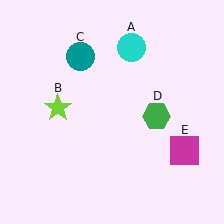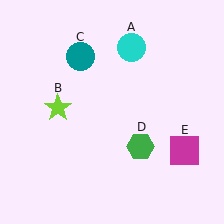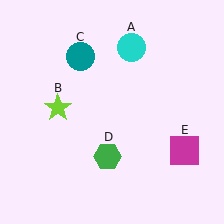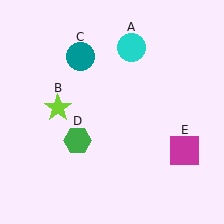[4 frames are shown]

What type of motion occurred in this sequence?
The green hexagon (object D) rotated clockwise around the center of the scene.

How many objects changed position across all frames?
1 object changed position: green hexagon (object D).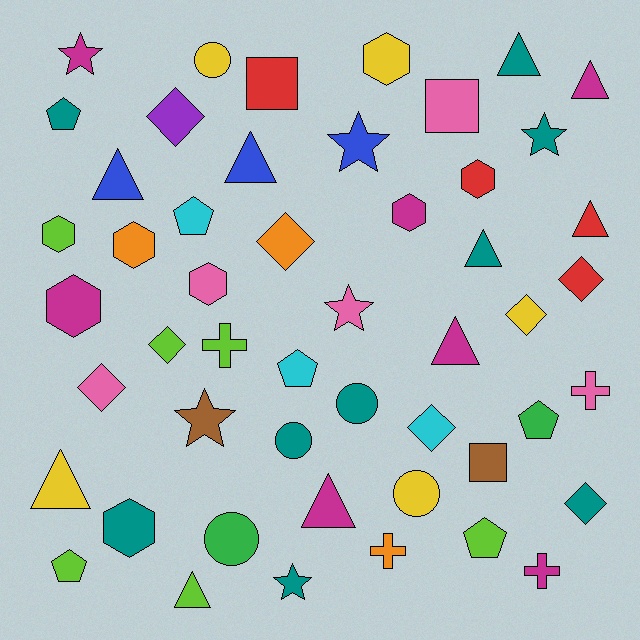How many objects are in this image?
There are 50 objects.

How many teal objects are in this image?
There are 9 teal objects.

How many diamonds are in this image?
There are 8 diamonds.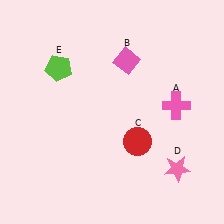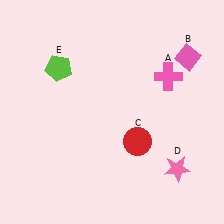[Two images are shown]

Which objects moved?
The objects that moved are: the pink cross (A), the pink diamond (B).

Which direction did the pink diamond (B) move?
The pink diamond (B) moved right.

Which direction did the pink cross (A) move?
The pink cross (A) moved up.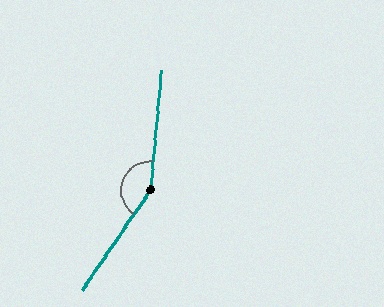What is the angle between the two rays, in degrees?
Approximately 151 degrees.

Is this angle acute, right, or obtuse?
It is obtuse.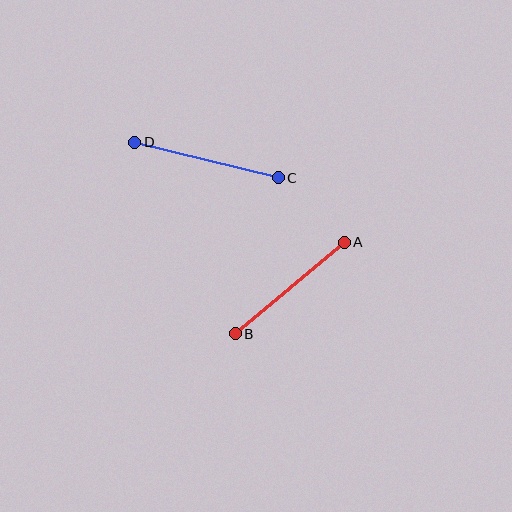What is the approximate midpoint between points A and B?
The midpoint is at approximately (290, 288) pixels.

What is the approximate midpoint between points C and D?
The midpoint is at approximately (207, 160) pixels.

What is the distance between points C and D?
The distance is approximately 148 pixels.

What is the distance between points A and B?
The distance is approximately 143 pixels.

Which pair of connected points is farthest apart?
Points C and D are farthest apart.